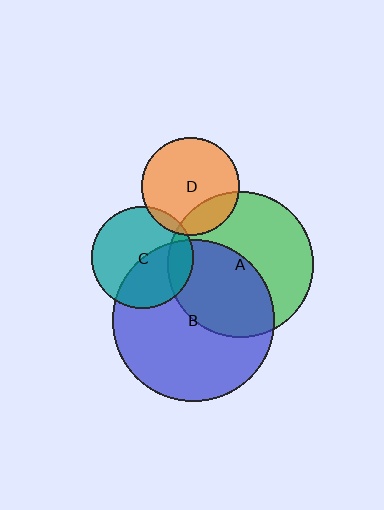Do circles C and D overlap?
Yes.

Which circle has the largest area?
Circle B (blue).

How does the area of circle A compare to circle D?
Approximately 2.2 times.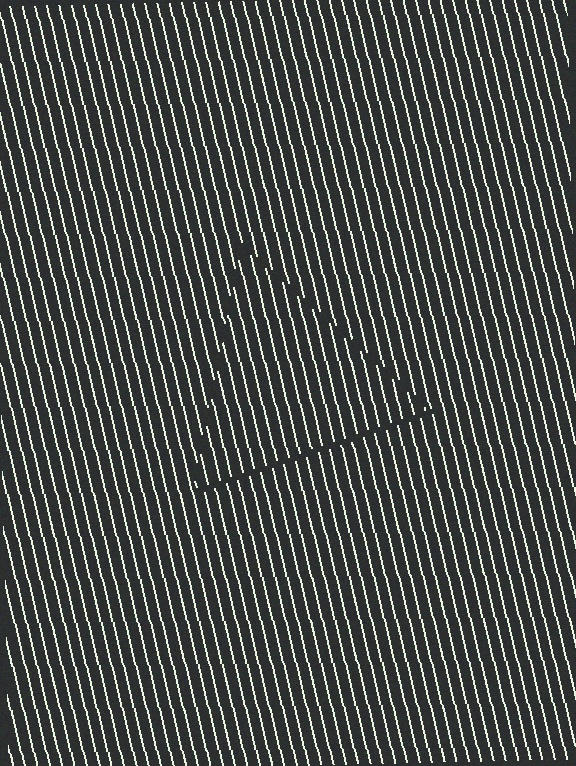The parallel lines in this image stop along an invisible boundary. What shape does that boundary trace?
An illusory triangle. The interior of the shape contains the same grating, shifted by half a period — the contour is defined by the phase discontinuity where line-ends from the inner and outer gratings abut.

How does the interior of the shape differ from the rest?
The interior of the shape contains the same grating, shifted by half a period — the contour is defined by the phase discontinuity where line-ends from the inner and outer gratings abut.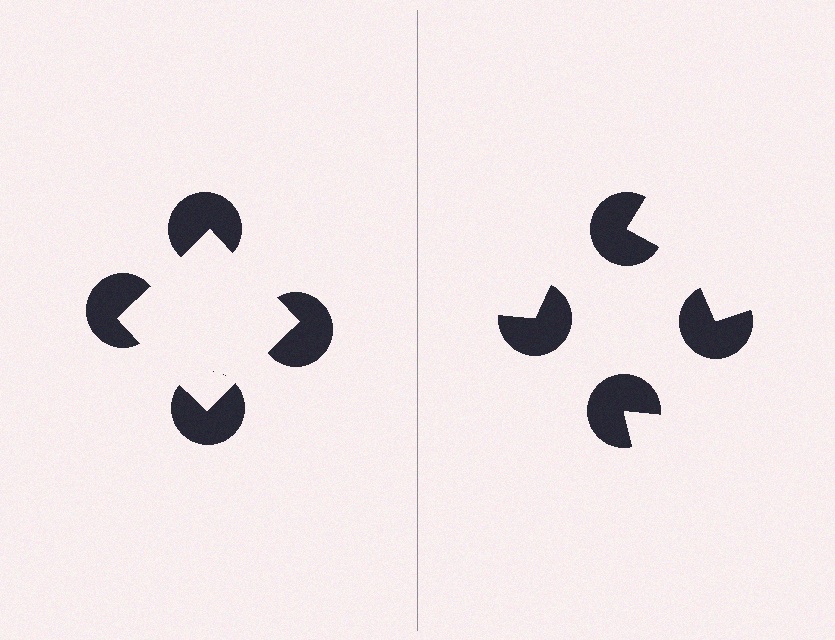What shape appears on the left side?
An illusory square.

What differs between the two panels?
The pac-man discs are positioned identically on both sides; only the wedge orientations differ. On the left they align to a square; on the right they are misaligned.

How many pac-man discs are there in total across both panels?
8 — 4 on each side.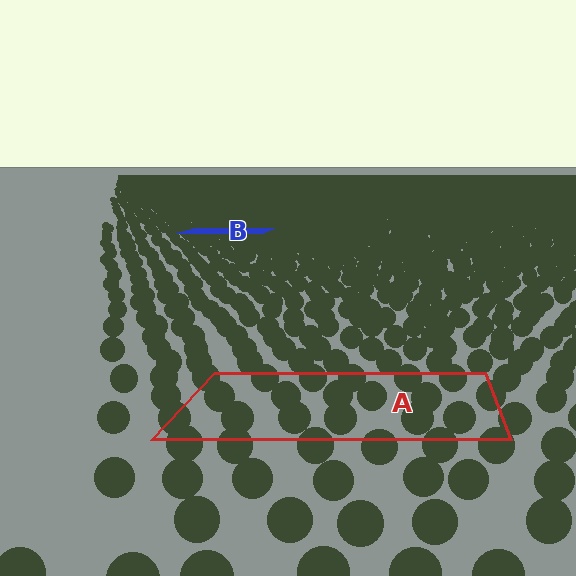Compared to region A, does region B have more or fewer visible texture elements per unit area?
Region B has more texture elements per unit area — they are packed more densely because it is farther away.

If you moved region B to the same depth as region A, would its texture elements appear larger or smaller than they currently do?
They would appear larger. At a closer depth, the same texture elements are projected at a bigger on-screen size.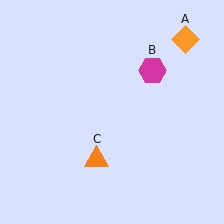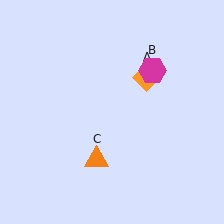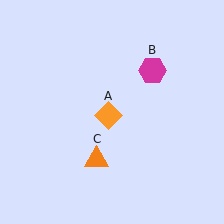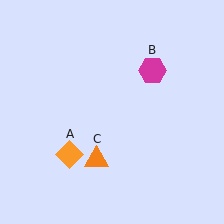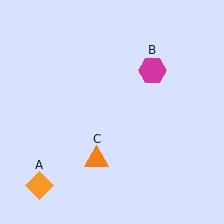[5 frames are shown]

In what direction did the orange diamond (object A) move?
The orange diamond (object A) moved down and to the left.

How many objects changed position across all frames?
1 object changed position: orange diamond (object A).